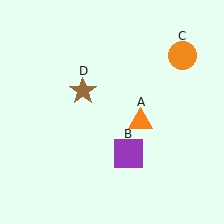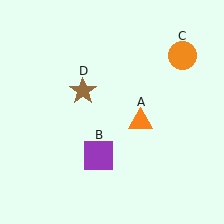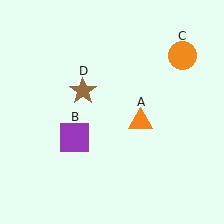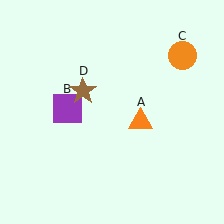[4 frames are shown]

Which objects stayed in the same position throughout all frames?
Orange triangle (object A) and orange circle (object C) and brown star (object D) remained stationary.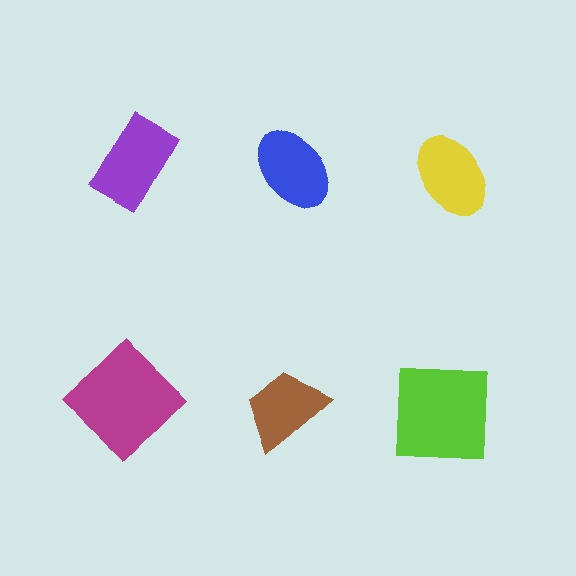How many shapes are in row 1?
3 shapes.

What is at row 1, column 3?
A yellow ellipse.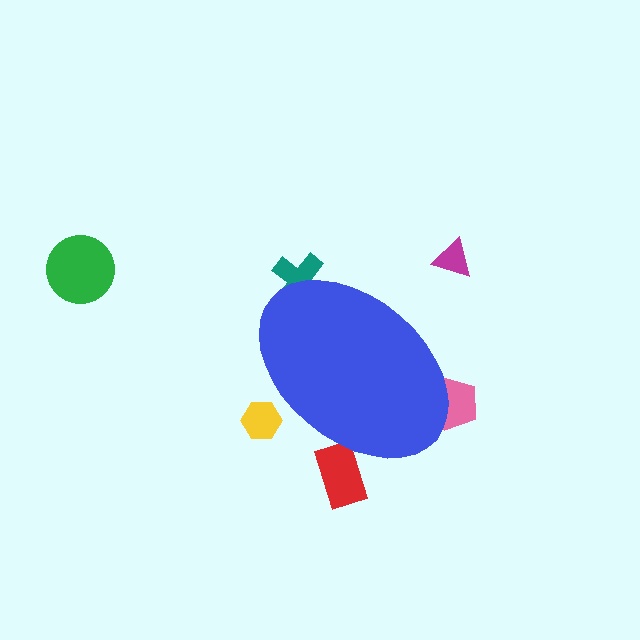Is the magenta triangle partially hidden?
No, the magenta triangle is fully visible.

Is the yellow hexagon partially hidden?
Yes, the yellow hexagon is partially hidden behind the blue ellipse.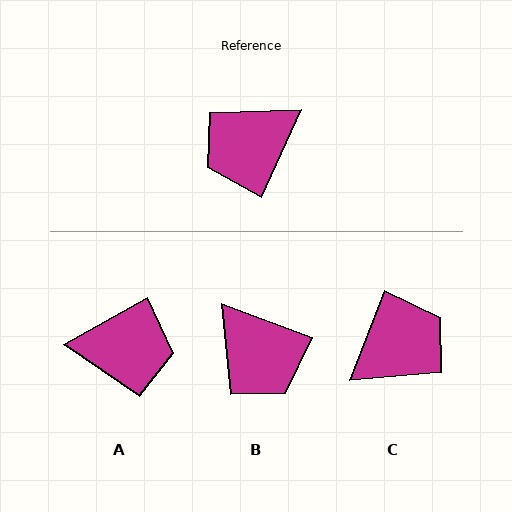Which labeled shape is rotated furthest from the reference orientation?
C, about 177 degrees away.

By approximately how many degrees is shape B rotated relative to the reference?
Approximately 94 degrees counter-clockwise.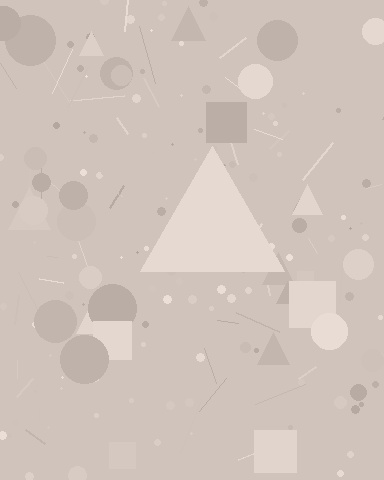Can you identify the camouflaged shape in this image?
The camouflaged shape is a triangle.